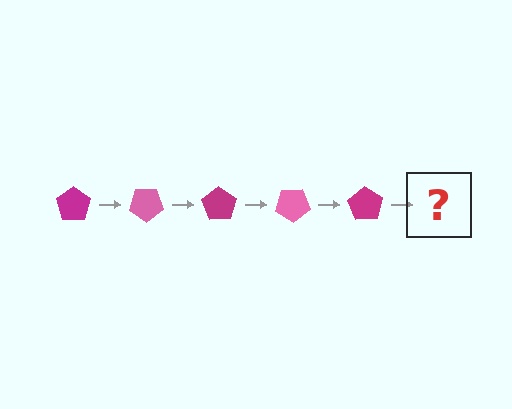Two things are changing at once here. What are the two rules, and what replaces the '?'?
The two rules are that it rotates 35 degrees each step and the color cycles through magenta and pink. The '?' should be a pink pentagon, rotated 175 degrees from the start.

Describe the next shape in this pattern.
It should be a pink pentagon, rotated 175 degrees from the start.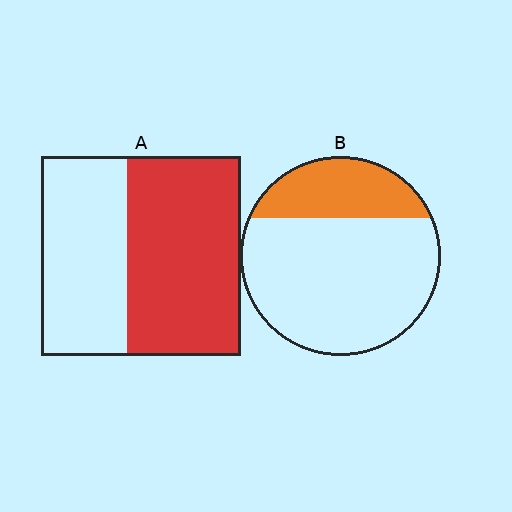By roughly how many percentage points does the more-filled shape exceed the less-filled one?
By roughly 30 percentage points (A over B).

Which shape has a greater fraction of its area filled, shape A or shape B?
Shape A.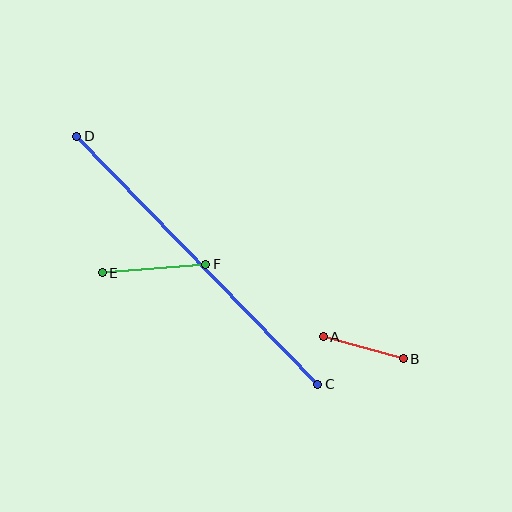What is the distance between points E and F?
The distance is approximately 104 pixels.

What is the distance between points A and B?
The distance is approximately 83 pixels.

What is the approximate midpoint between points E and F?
The midpoint is at approximately (154, 268) pixels.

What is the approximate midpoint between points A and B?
The midpoint is at approximately (363, 348) pixels.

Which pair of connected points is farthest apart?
Points C and D are farthest apart.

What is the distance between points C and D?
The distance is approximately 346 pixels.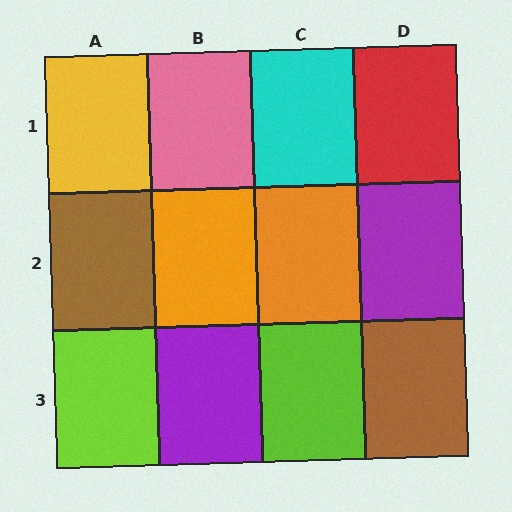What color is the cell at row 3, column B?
Purple.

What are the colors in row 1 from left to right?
Yellow, pink, cyan, red.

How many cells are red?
1 cell is red.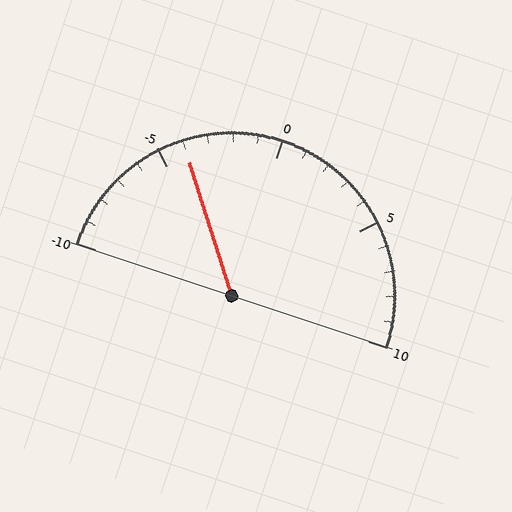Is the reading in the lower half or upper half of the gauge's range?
The reading is in the lower half of the range (-10 to 10).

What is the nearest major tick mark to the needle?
The nearest major tick mark is -5.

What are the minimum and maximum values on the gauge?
The gauge ranges from -10 to 10.